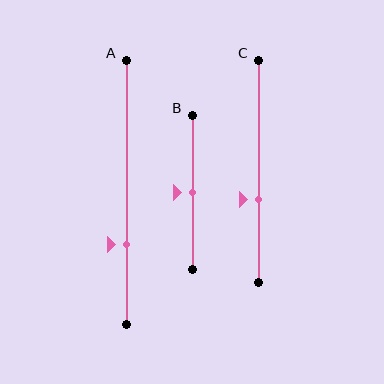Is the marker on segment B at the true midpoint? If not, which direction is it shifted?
Yes, the marker on segment B is at the true midpoint.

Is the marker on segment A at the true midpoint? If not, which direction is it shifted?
No, the marker on segment A is shifted downward by about 20% of the segment length.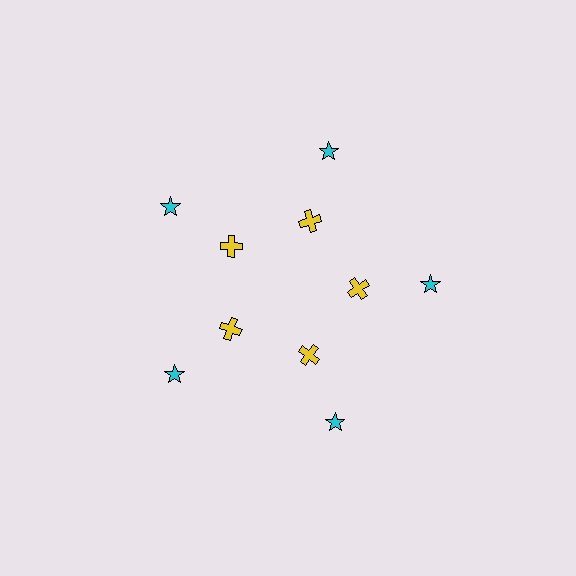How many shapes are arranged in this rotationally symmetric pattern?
There are 10 shapes, arranged in 5 groups of 2.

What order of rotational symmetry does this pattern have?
This pattern has 5-fold rotational symmetry.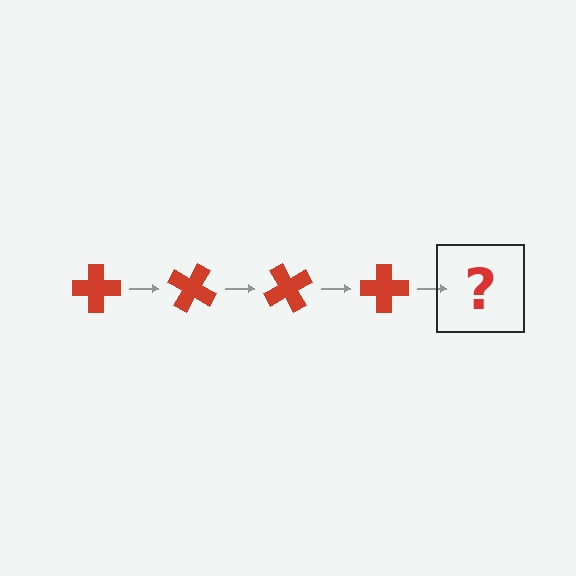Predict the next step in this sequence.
The next step is a red cross rotated 120 degrees.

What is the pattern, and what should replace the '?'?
The pattern is that the cross rotates 30 degrees each step. The '?' should be a red cross rotated 120 degrees.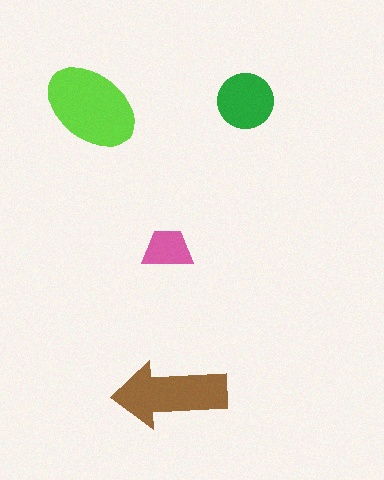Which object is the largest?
The lime ellipse.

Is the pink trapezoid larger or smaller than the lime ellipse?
Smaller.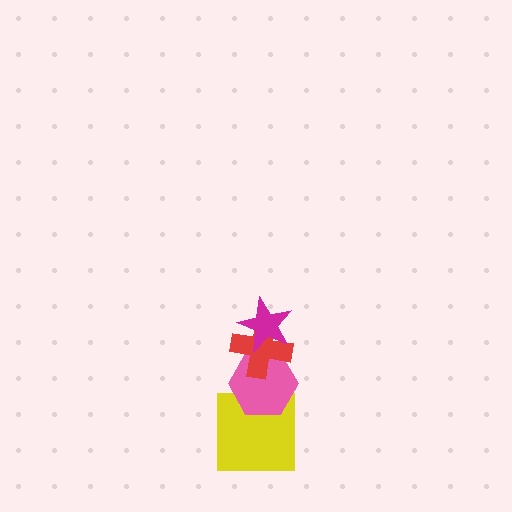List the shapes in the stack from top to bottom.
From top to bottom: the magenta star, the red cross, the pink hexagon, the yellow square.